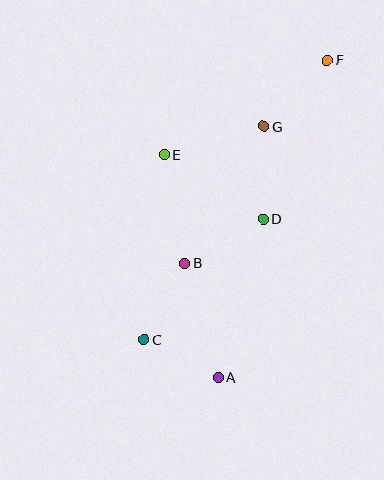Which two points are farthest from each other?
Points A and F are farthest from each other.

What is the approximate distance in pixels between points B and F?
The distance between B and F is approximately 248 pixels.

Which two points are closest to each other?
Points A and C are closest to each other.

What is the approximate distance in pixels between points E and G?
The distance between E and G is approximately 104 pixels.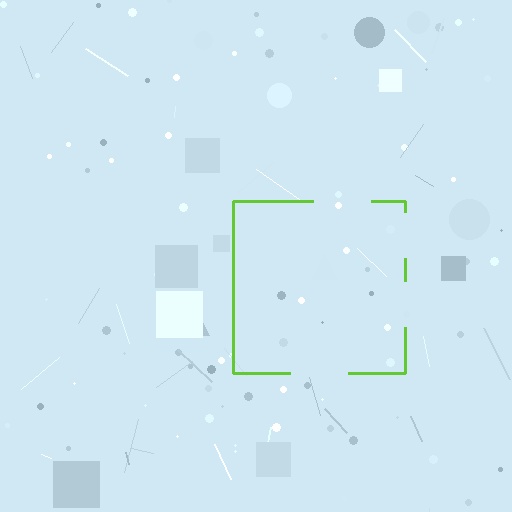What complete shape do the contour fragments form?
The contour fragments form a square.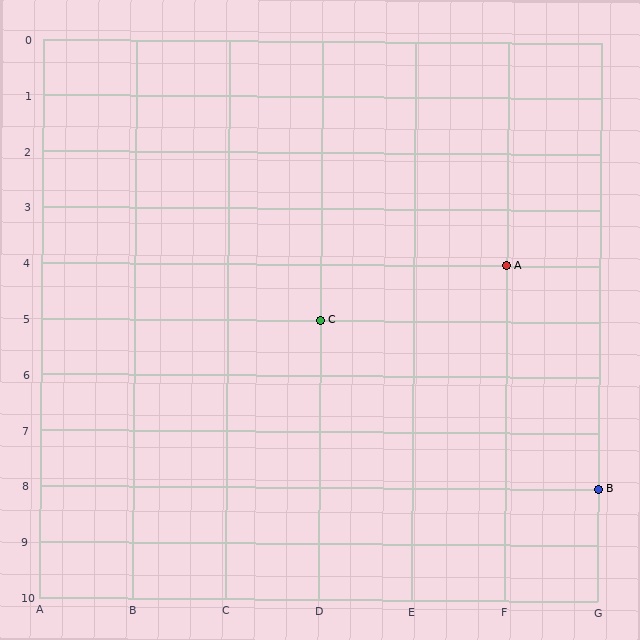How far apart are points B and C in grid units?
Points B and C are 3 columns and 3 rows apart (about 4.2 grid units diagonally).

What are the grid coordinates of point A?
Point A is at grid coordinates (F, 4).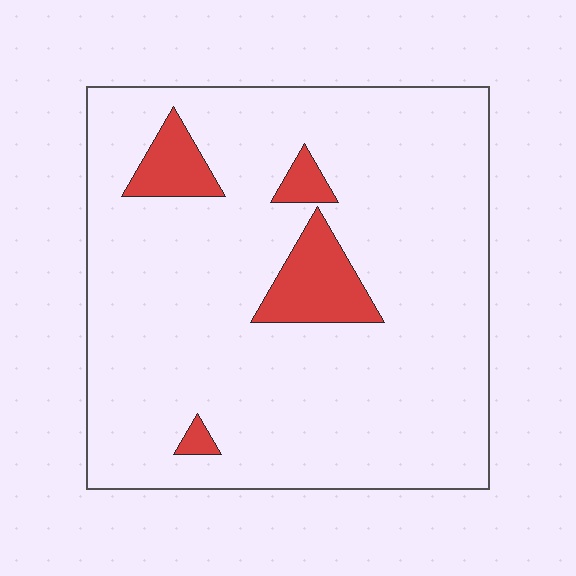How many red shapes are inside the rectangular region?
4.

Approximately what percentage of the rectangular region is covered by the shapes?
Approximately 10%.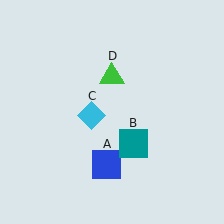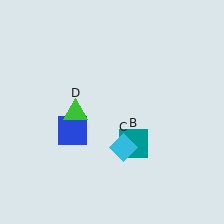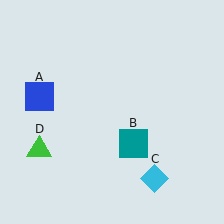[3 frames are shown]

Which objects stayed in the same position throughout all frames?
Teal square (object B) remained stationary.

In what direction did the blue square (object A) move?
The blue square (object A) moved up and to the left.